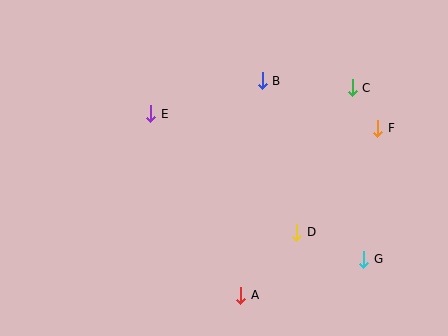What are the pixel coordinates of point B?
Point B is at (262, 81).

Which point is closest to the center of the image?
Point E at (151, 114) is closest to the center.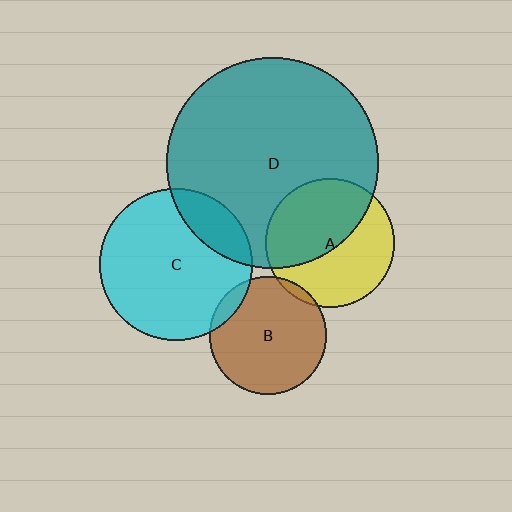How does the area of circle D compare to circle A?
Approximately 2.7 times.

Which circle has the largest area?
Circle D (teal).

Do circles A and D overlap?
Yes.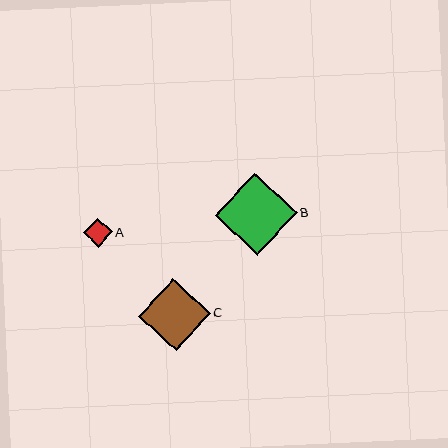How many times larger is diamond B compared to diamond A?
Diamond B is approximately 2.8 times the size of diamond A.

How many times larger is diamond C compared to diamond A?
Diamond C is approximately 2.5 times the size of diamond A.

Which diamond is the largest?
Diamond B is the largest with a size of approximately 82 pixels.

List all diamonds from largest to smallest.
From largest to smallest: B, C, A.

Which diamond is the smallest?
Diamond A is the smallest with a size of approximately 29 pixels.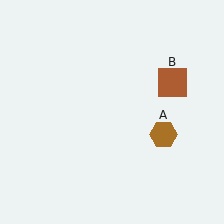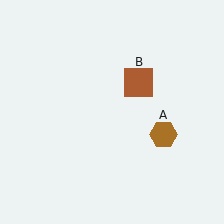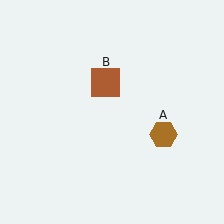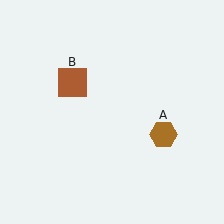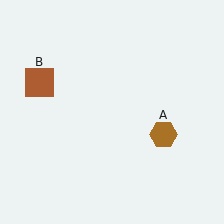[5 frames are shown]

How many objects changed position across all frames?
1 object changed position: brown square (object B).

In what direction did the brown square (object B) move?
The brown square (object B) moved left.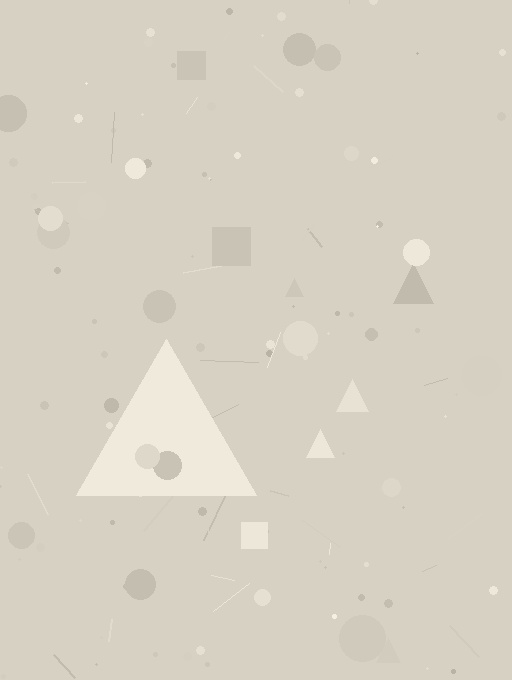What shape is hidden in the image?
A triangle is hidden in the image.